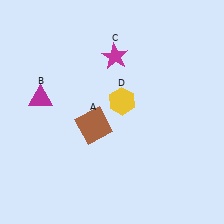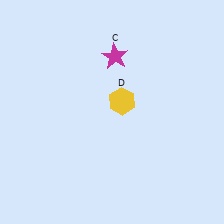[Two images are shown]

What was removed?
The magenta triangle (B), the brown square (A) were removed in Image 2.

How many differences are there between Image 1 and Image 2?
There are 2 differences between the two images.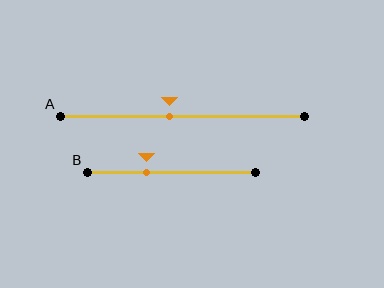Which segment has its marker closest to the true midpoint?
Segment A has its marker closest to the true midpoint.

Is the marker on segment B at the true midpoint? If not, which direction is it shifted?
No, the marker on segment B is shifted to the left by about 15% of the segment length.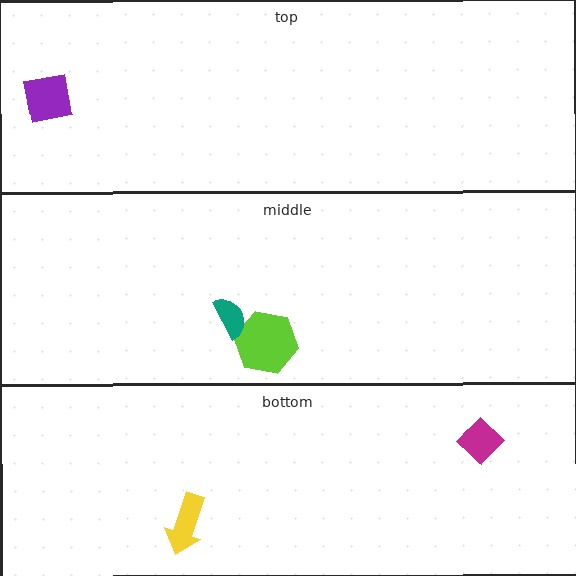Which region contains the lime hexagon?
The middle region.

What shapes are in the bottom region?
The magenta diamond, the yellow arrow.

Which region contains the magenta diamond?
The bottom region.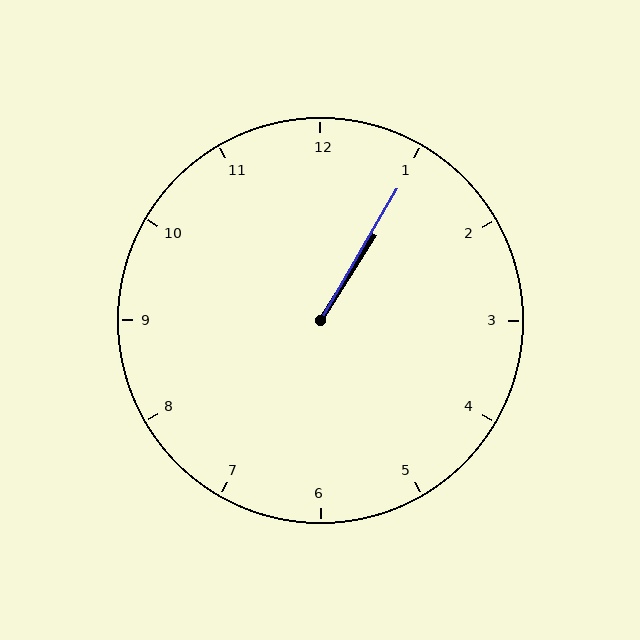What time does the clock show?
1:05.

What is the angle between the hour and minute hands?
Approximately 2 degrees.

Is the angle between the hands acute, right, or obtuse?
It is acute.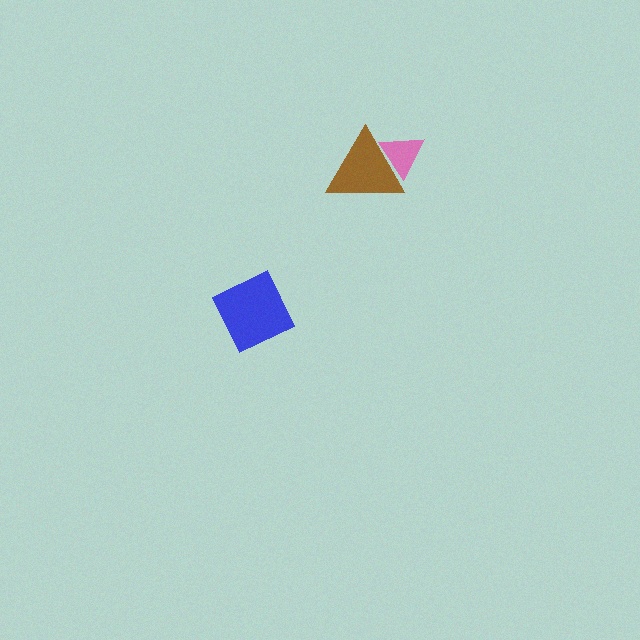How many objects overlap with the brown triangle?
1 object overlaps with the brown triangle.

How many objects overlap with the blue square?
0 objects overlap with the blue square.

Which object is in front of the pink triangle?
The brown triangle is in front of the pink triangle.